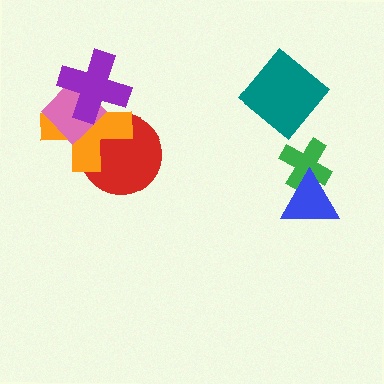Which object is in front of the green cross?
The blue triangle is in front of the green cross.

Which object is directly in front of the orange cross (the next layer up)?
The pink diamond is directly in front of the orange cross.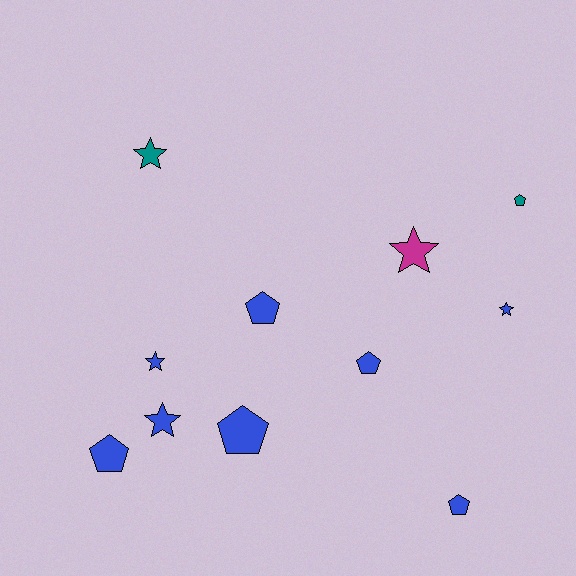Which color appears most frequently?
Blue, with 8 objects.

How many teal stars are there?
There is 1 teal star.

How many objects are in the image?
There are 11 objects.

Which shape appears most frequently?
Pentagon, with 6 objects.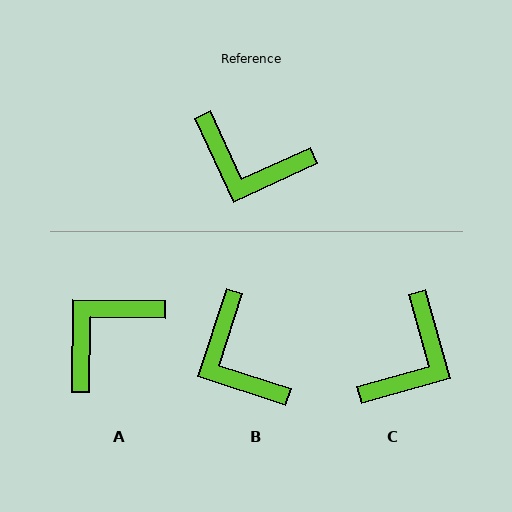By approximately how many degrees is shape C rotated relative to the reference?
Approximately 81 degrees counter-clockwise.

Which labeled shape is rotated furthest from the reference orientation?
A, about 115 degrees away.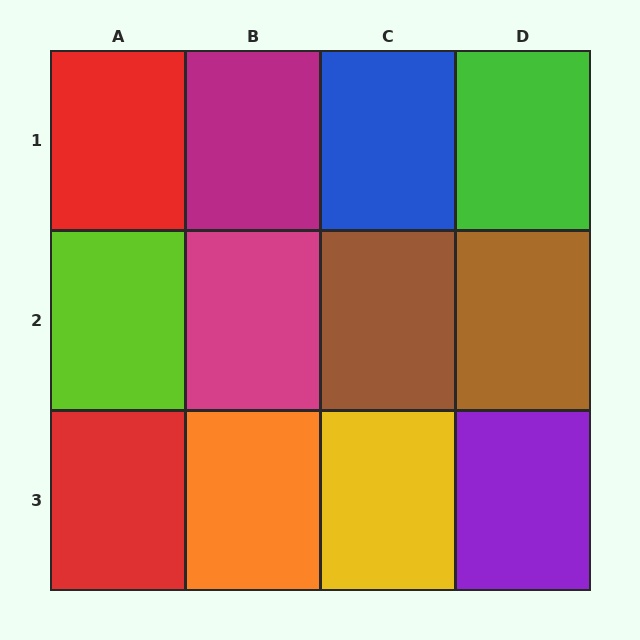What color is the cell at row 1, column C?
Blue.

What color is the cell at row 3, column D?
Purple.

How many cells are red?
2 cells are red.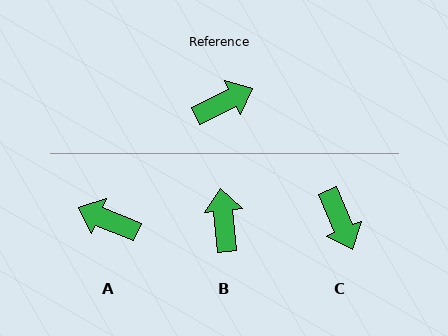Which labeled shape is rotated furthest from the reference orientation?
A, about 132 degrees away.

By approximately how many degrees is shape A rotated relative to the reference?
Approximately 132 degrees counter-clockwise.